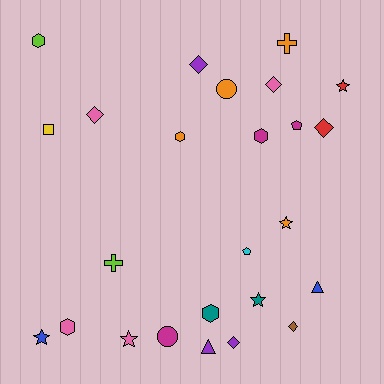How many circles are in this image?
There are 2 circles.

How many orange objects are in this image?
There are 4 orange objects.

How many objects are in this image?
There are 25 objects.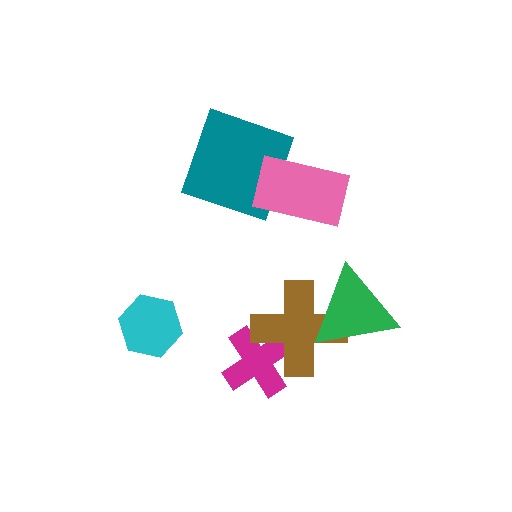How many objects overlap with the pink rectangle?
1 object overlaps with the pink rectangle.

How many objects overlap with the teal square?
1 object overlaps with the teal square.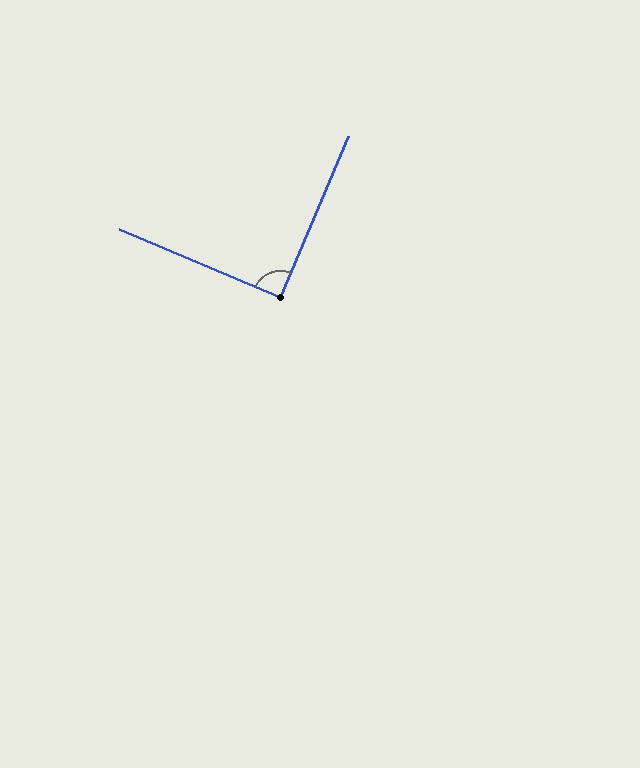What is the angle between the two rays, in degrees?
Approximately 90 degrees.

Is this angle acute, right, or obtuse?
It is approximately a right angle.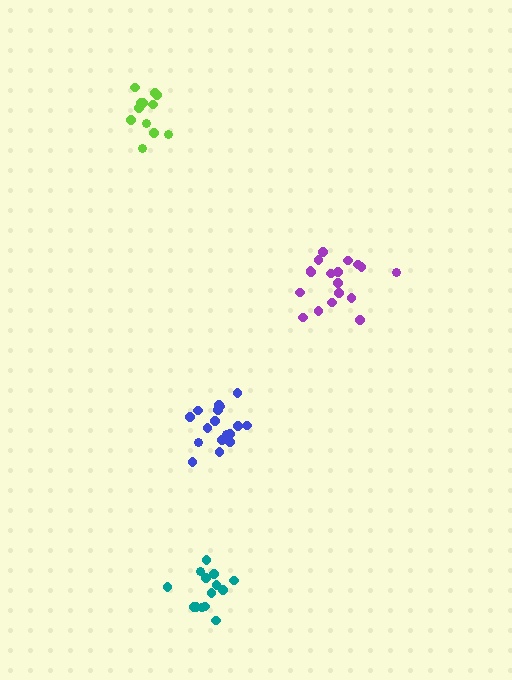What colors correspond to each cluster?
The clusters are colored: purple, lime, blue, teal.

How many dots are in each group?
Group 1: 18 dots, Group 2: 12 dots, Group 3: 17 dots, Group 4: 14 dots (61 total).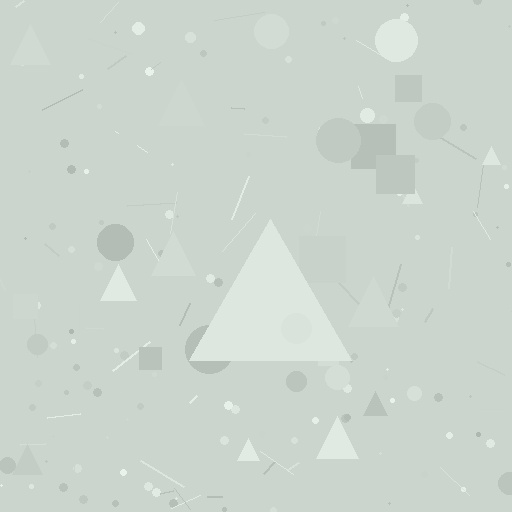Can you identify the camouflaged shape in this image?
The camouflaged shape is a triangle.